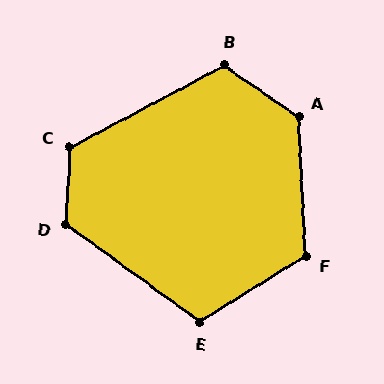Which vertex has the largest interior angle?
A, at approximately 127 degrees.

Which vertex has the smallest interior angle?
E, at approximately 112 degrees.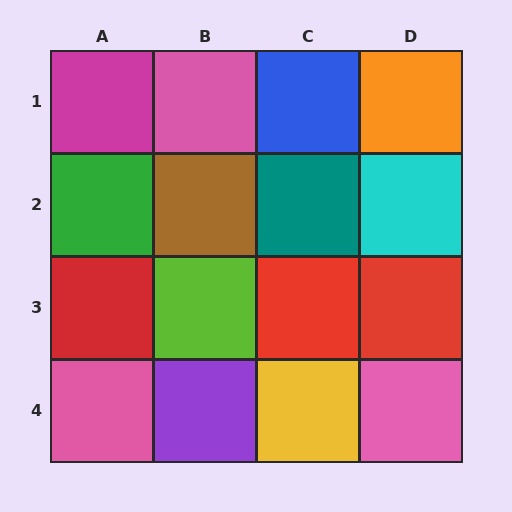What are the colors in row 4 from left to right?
Pink, purple, yellow, pink.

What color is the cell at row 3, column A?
Red.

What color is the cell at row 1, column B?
Pink.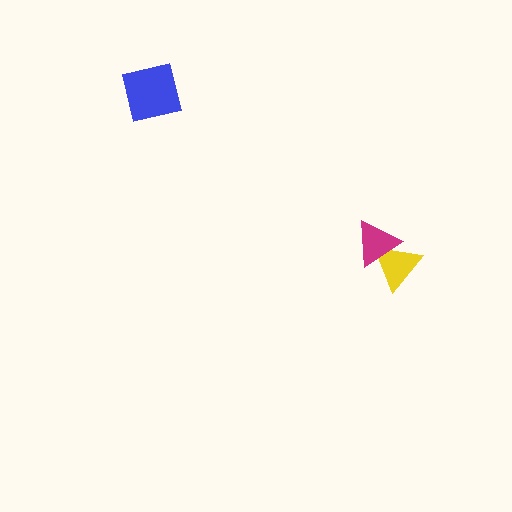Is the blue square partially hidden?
No, no other shape covers it.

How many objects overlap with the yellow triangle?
1 object overlaps with the yellow triangle.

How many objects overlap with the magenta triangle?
1 object overlaps with the magenta triangle.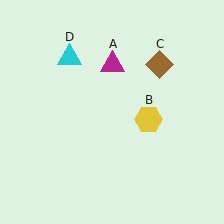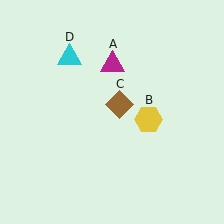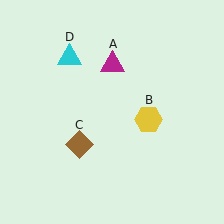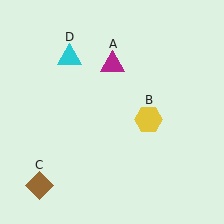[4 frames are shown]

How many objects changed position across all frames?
1 object changed position: brown diamond (object C).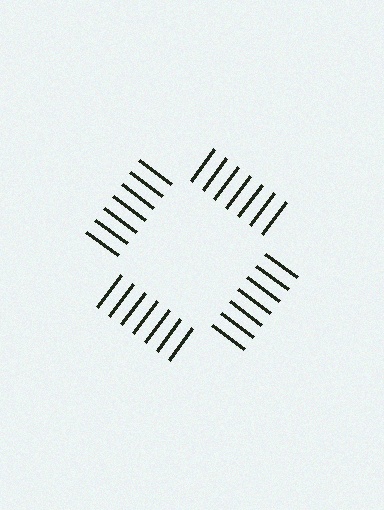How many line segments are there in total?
28 — 7 along each of the 4 edges.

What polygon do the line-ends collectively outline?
An illusory square — the line segments terminate on its edges but no continuous stroke is drawn.